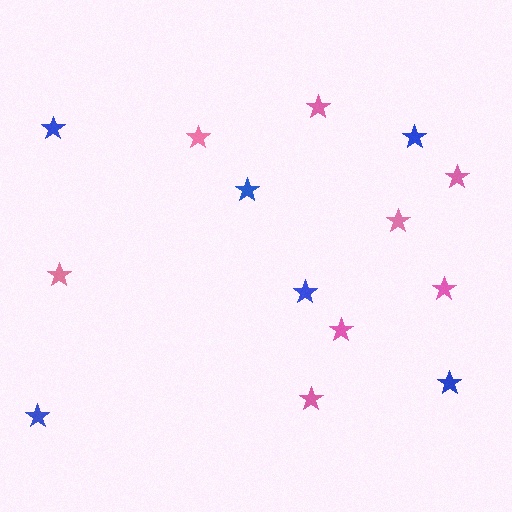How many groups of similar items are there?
There are 2 groups: one group of pink stars (8) and one group of blue stars (6).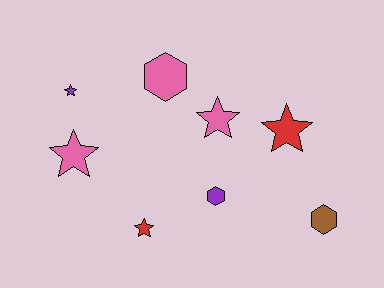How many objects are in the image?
There are 8 objects.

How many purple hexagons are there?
There is 1 purple hexagon.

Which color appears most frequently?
Pink, with 3 objects.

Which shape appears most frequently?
Star, with 5 objects.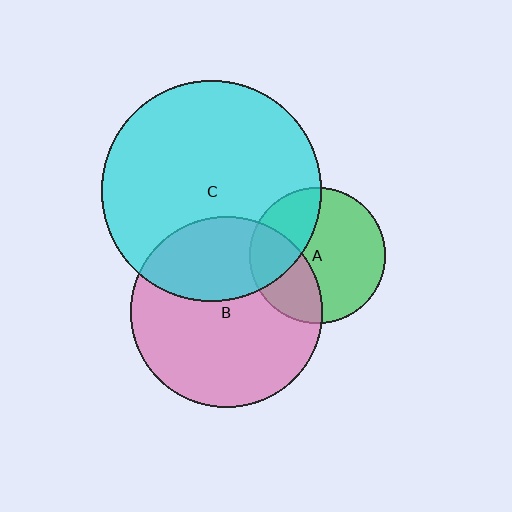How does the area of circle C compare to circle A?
Approximately 2.6 times.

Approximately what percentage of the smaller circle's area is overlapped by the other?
Approximately 30%.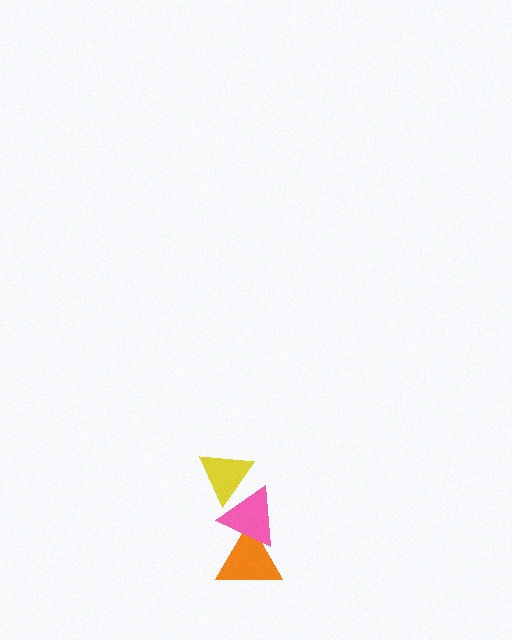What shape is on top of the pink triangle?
The yellow triangle is on top of the pink triangle.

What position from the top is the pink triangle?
The pink triangle is 2nd from the top.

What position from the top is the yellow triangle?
The yellow triangle is 1st from the top.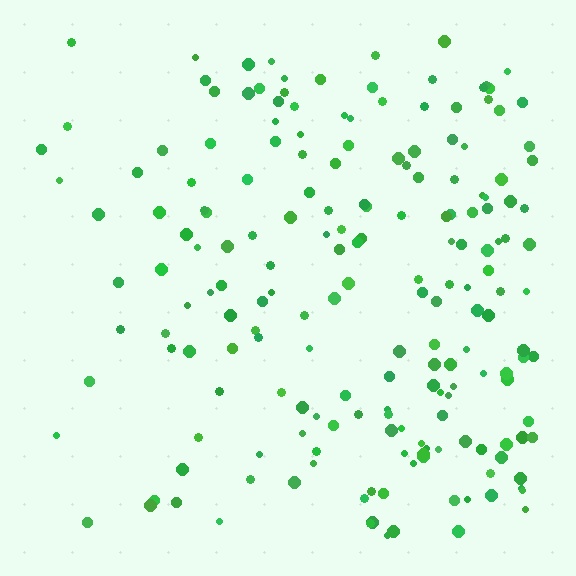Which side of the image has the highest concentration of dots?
The right.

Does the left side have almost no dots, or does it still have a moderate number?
Still a moderate number, just noticeably fewer than the right.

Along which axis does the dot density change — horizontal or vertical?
Horizontal.